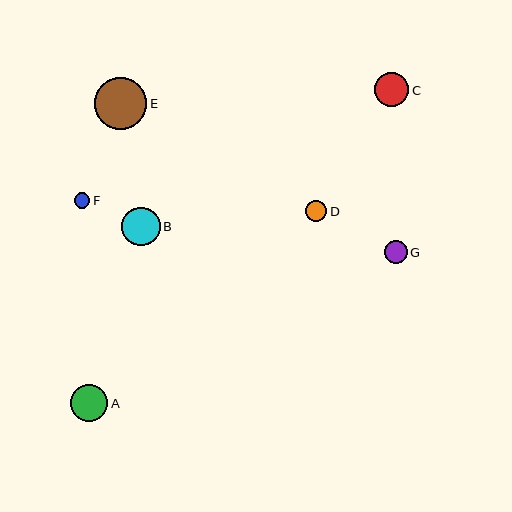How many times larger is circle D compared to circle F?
Circle D is approximately 1.3 times the size of circle F.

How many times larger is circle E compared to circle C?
Circle E is approximately 1.5 times the size of circle C.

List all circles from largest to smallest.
From largest to smallest: E, B, A, C, G, D, F.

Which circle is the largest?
Circle E is the largest with a size of approximately 52 pixels.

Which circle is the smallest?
Circle F is the smallest with a size of approximately 16 pixels.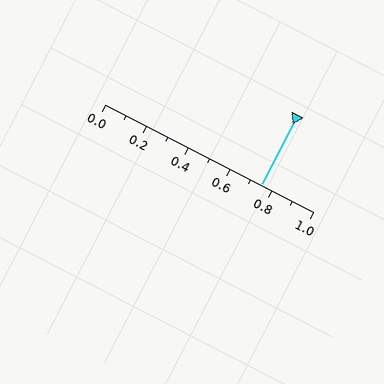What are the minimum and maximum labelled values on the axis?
The axis runs from 0.0 to 1.0.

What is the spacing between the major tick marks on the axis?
The major ticks are spaced 0.2 apart.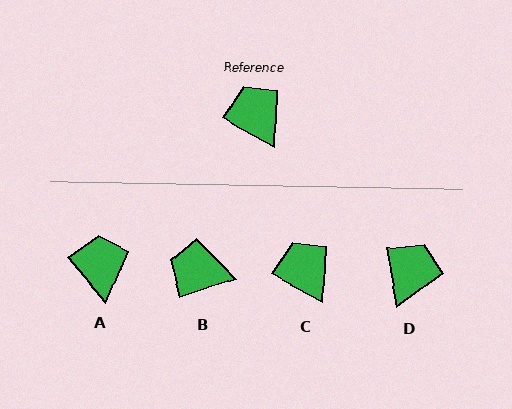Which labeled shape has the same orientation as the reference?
C.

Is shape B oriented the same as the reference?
No, it is off by about 47 degrees.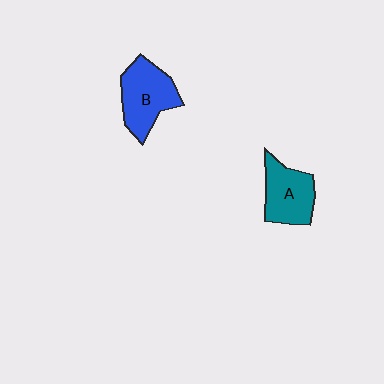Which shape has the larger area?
Shape B (blue).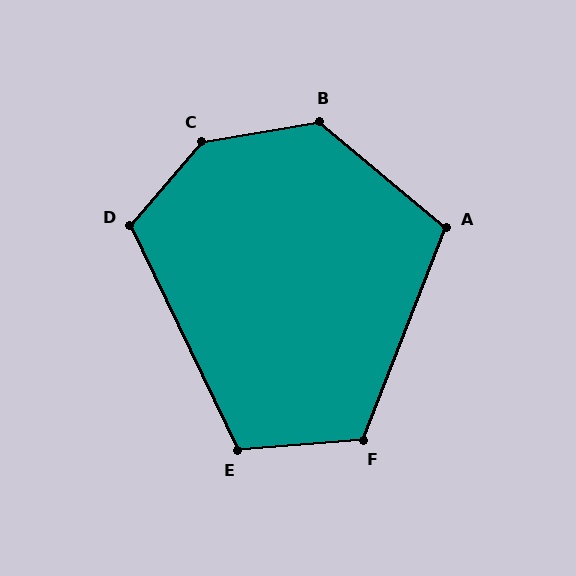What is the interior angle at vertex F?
Approximately 116 degrees (obtuse).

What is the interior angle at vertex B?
Approximately 130 degrees (obtuse).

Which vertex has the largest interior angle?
C, at approximately 140 degrees.